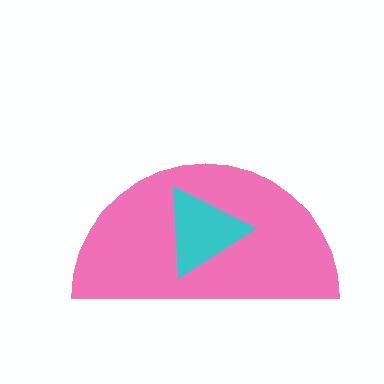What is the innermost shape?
The cyan triangle.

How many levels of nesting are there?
2.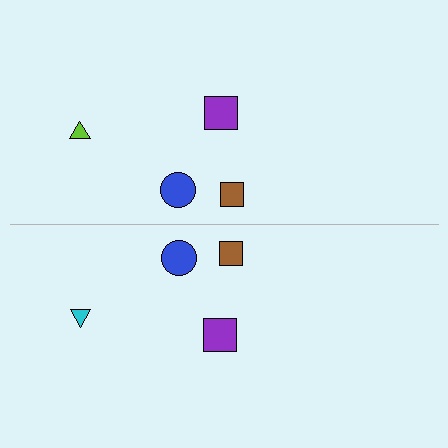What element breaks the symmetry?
The cyan triangle on the bottom side breaks the symmetry — its mirror counterpart is lime.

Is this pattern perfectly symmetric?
No, the pattern is not perfectly symmetric. The cyan triangle on the bottom side breaks the symmetry — its mirror counterpart is lime.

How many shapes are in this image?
There are 8 shapes in this image.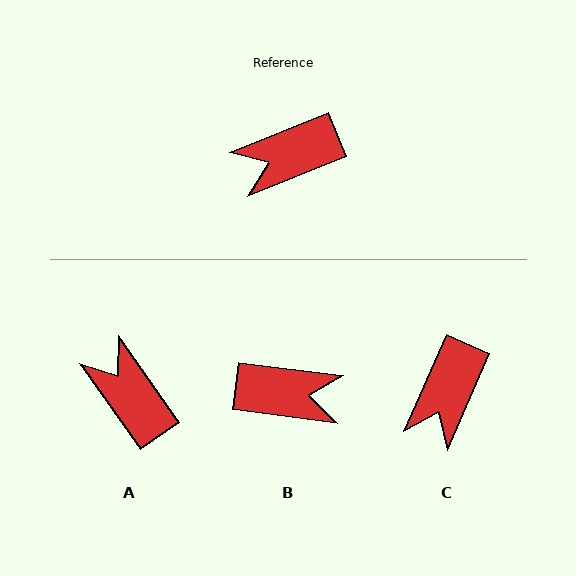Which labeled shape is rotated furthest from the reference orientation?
B, about 150 degrees away.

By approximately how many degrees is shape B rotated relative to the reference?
Approximately 150 degrees counter-clockwise.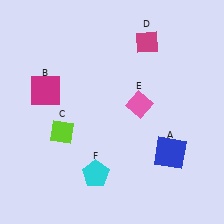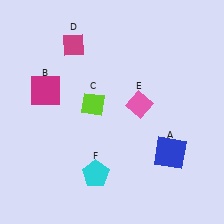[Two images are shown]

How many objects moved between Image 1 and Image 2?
2 objects moved between the two images.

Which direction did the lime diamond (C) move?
The lime diamond (C) moved right.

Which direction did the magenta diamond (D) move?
The magenta diamond (D) moved left.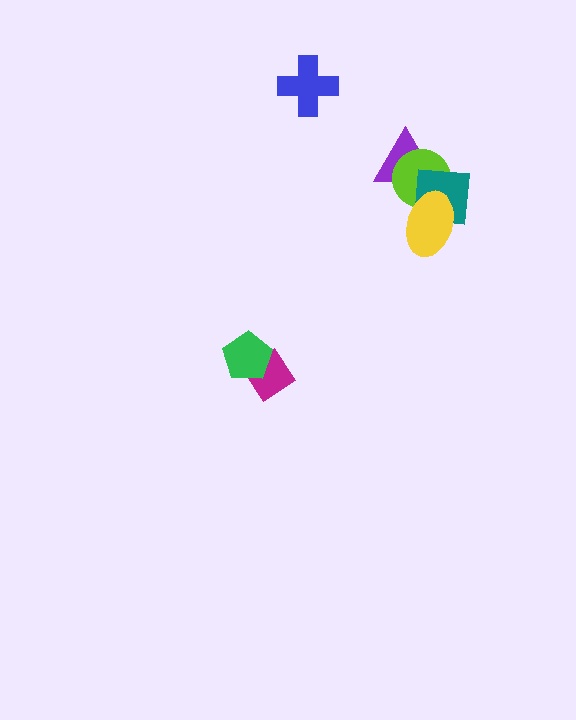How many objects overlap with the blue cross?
0 objects overlap with the blue cross.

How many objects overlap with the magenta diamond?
1 object overlaps with the magenta diamond.